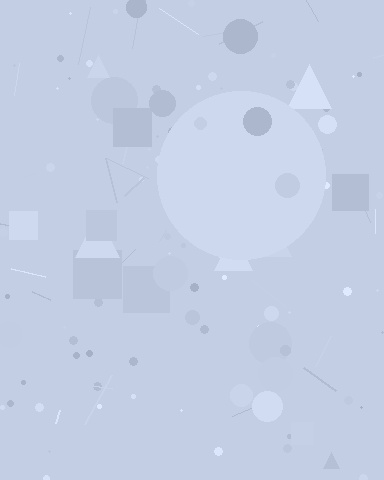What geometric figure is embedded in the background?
A circle is embedded in the background.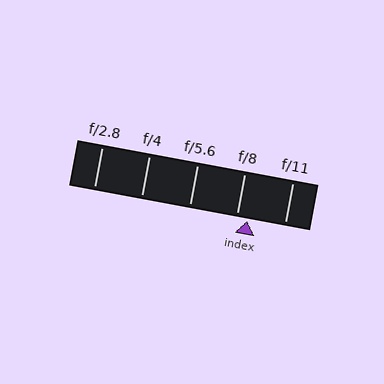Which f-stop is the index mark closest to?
The index mark is closest to f/8.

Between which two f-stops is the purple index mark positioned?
The index mark is between f/8 and f/11.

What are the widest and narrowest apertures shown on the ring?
The widest aperture shown is f/2.8 and the narrowest is f/11.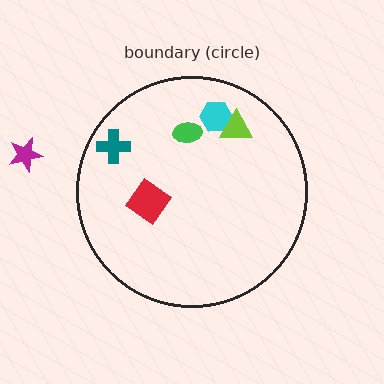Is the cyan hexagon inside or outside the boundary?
Inside.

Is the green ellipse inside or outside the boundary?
Inside.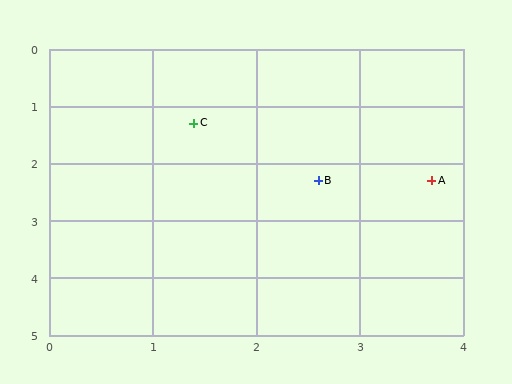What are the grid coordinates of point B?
Point B is at approximately (2.6, 2.3).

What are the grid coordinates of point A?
Point A is at approximately (3.7, 2.3).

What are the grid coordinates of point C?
Point C is at approximately (1.4, 1.3).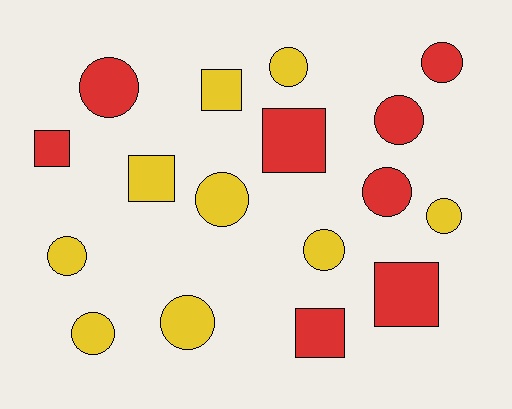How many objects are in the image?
There are 17 objects.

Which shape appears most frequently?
Circle, with 11 objects.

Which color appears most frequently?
Yellow, with 9 objects.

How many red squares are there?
There are 4 red squares.